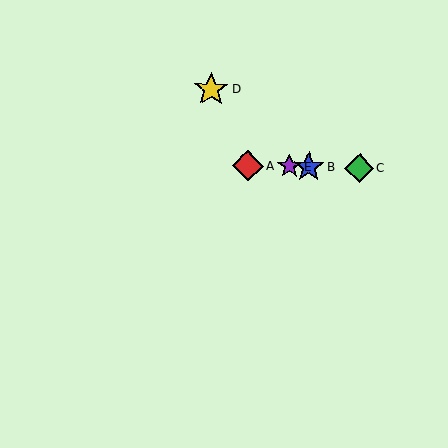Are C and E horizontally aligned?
Yes, both are at y≈168.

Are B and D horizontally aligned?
No, B is at y≈167 and D is at y≈89.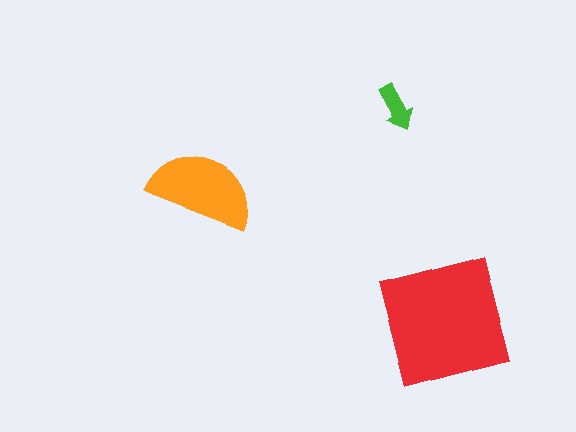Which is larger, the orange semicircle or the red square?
The red square.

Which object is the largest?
The red square.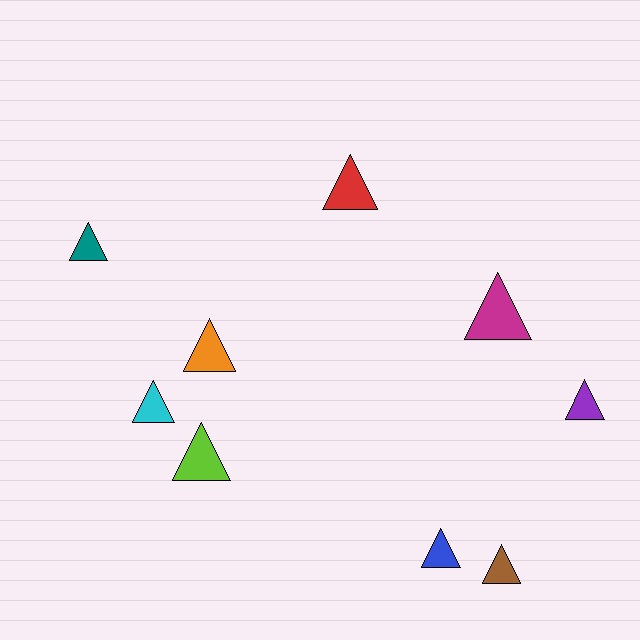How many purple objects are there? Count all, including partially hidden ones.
There is 1 purple object.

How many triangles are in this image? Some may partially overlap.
There are 9 triangles.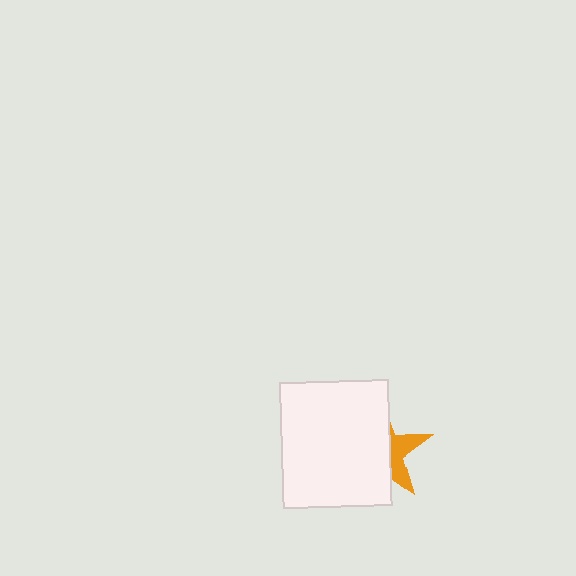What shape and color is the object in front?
The object in front is a white rectangle.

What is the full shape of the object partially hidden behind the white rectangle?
The partially hidden object is an orange star.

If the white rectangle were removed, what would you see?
You would see the complete orange star.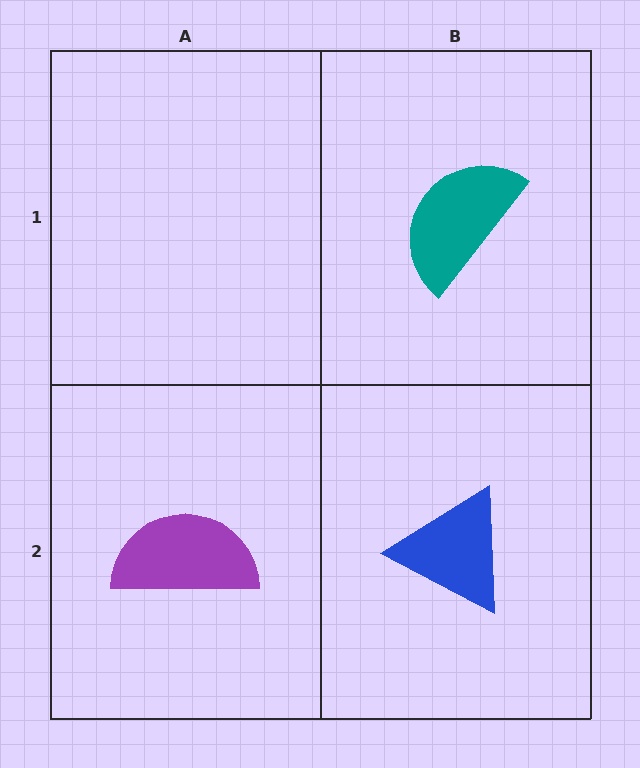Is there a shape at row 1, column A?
No, that cell is empty.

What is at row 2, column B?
A blue triangle.